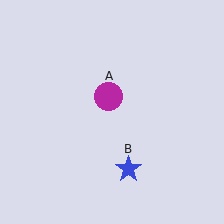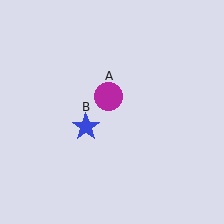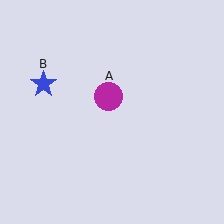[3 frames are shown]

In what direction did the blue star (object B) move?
The blue star (object B) moved up and to the left.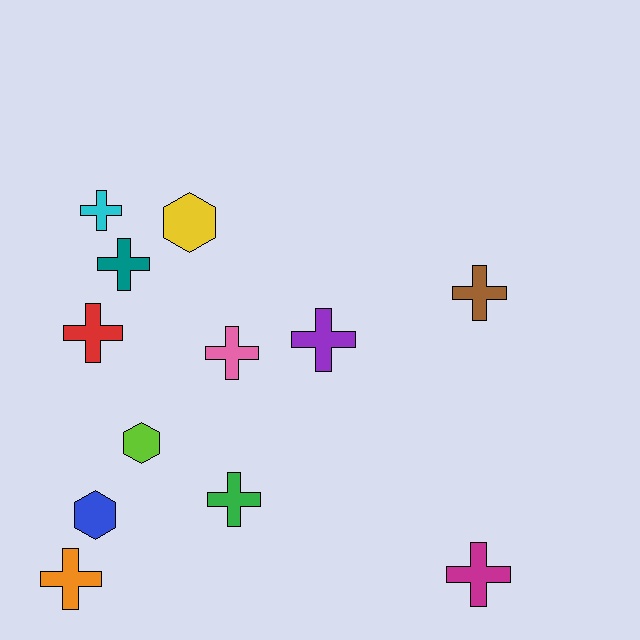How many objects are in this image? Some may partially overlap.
There are 12 objects.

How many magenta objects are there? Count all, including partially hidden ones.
There is 1 magenta object.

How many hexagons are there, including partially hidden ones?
There are 3 hexagons.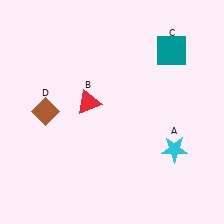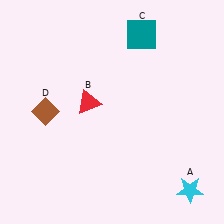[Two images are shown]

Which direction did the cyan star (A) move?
The cyan star (A) moved down.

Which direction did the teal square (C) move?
The teal square (C) moved left.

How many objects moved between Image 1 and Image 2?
2 objects moved between the two images.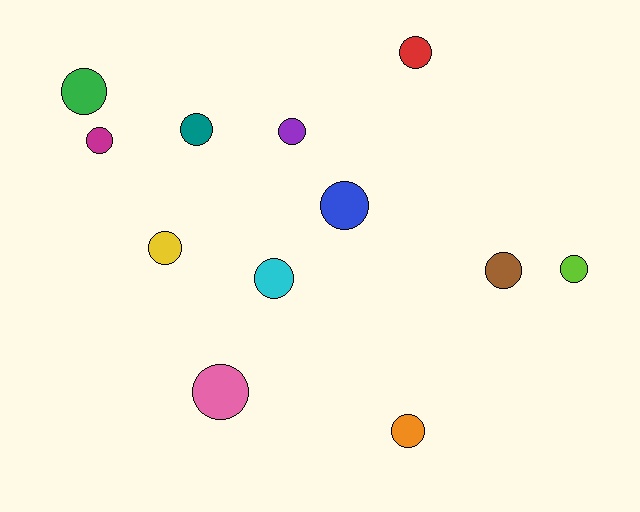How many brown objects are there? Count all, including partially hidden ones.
There is 1 brown object.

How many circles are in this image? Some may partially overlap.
There are 12 circles.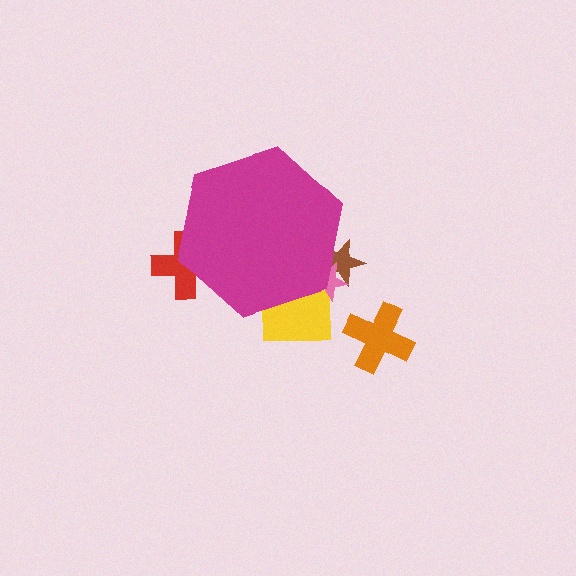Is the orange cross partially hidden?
No, the orange cross is fully visible.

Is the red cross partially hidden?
Yes, the red cross is partially hidden behind the magenta hexagon.